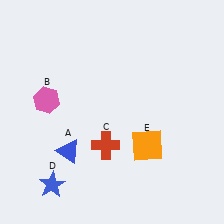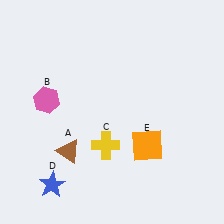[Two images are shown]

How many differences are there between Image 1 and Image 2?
There are 2 differences between the two images.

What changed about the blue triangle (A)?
In Image 1, A is blue. In Image 2, it changed to brown.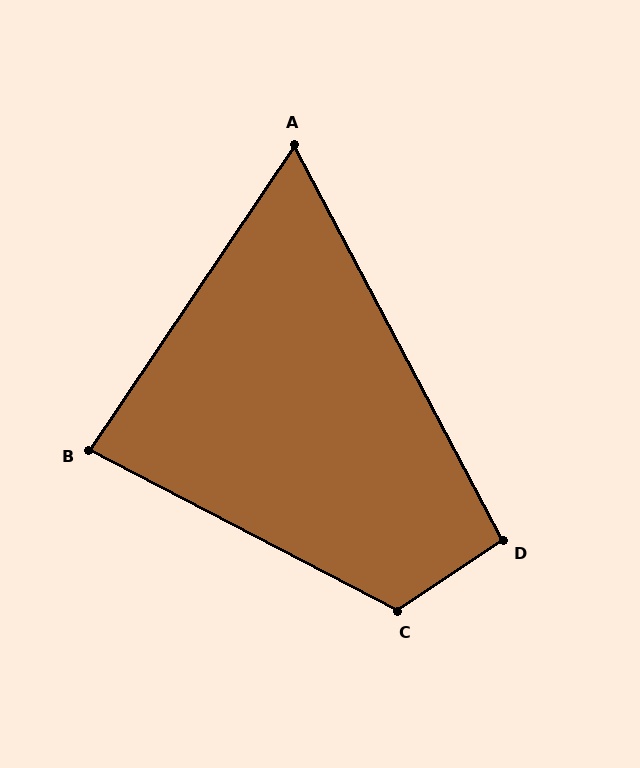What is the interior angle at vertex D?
Approximately 96 degrees (obtuse).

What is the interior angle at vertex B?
Approximately 84 degrees (acute).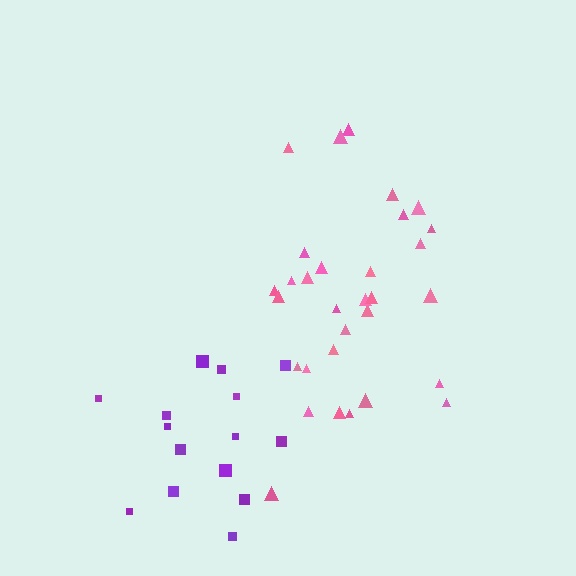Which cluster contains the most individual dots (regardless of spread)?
Pink (31).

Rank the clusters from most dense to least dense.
pink, purple.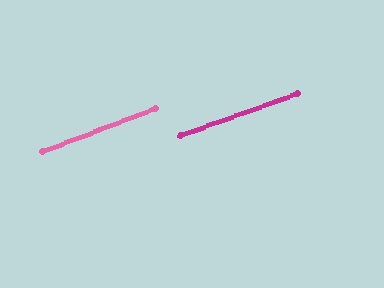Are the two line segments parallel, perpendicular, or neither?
Parallel — their directions differ by only 1.7°.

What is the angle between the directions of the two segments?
Approximately 2 degrees.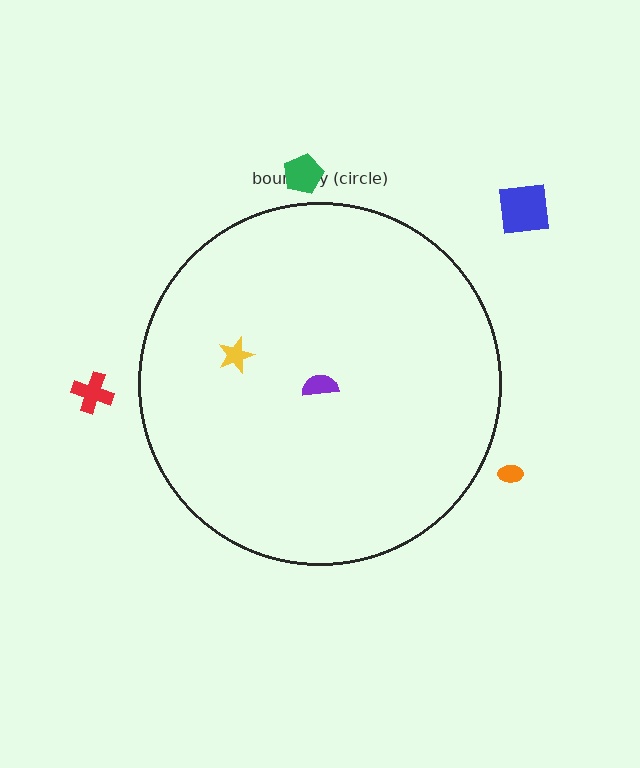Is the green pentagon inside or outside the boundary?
Outside.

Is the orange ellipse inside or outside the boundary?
Outside.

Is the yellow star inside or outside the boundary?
Inside.